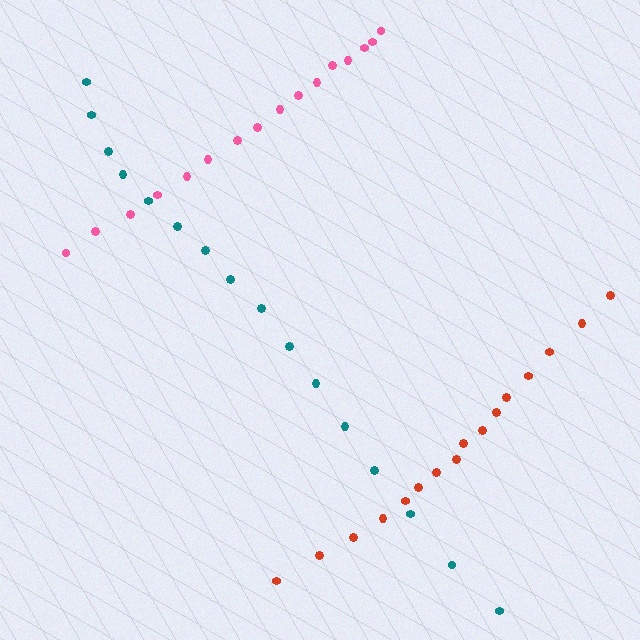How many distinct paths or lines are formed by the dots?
There are 3 distinct paths.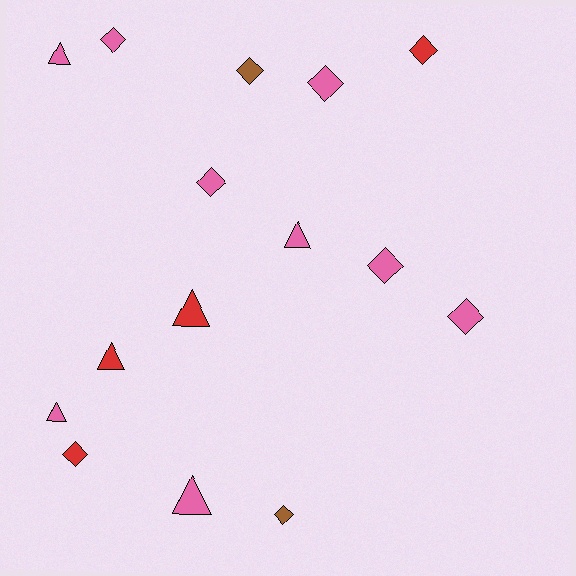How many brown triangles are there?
There are no brown triangles.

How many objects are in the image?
There are 15 objects.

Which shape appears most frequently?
Diamond, with 9 objects.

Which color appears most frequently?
Pink, with 9 objects.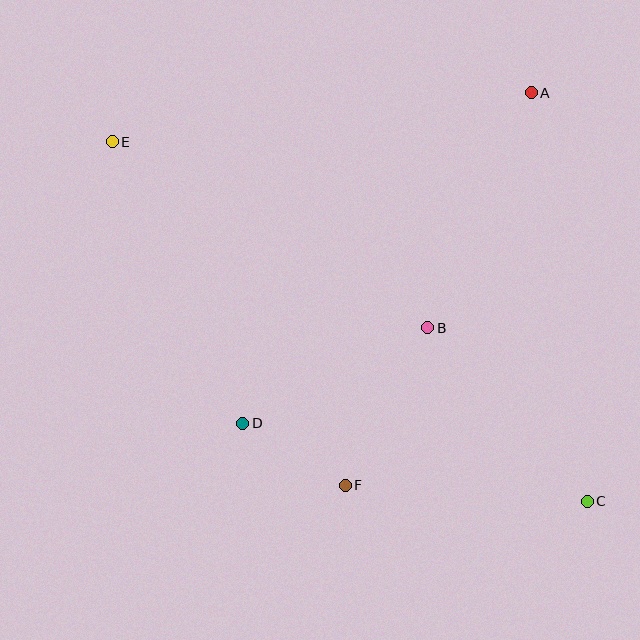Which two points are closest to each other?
Points D and F are closest to each other.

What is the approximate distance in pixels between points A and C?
The distance between A and C is approximately 413 pixels.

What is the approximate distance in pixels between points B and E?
The distance between B and E is approximately 366 pixels.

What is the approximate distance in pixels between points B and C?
The distance between B and C is approximately 236 pixels.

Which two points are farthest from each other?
Points C and E are farthest from each other.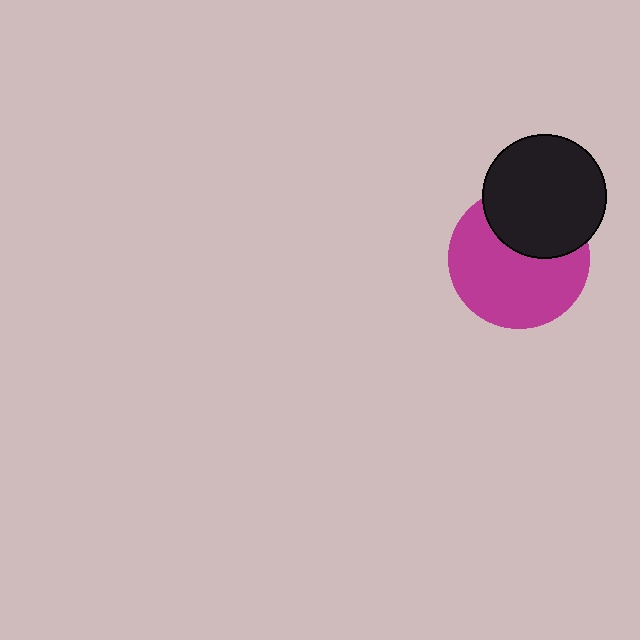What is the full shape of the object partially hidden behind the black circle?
The partially hidden object is a magenta circle.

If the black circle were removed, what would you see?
You would see the complete magenta circle.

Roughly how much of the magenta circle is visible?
Most of it is visible (roughly 66%).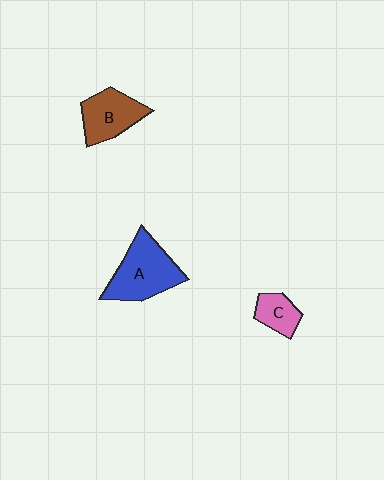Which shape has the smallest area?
Shape C (pink).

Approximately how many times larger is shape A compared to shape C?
Approximately 2.3 times.